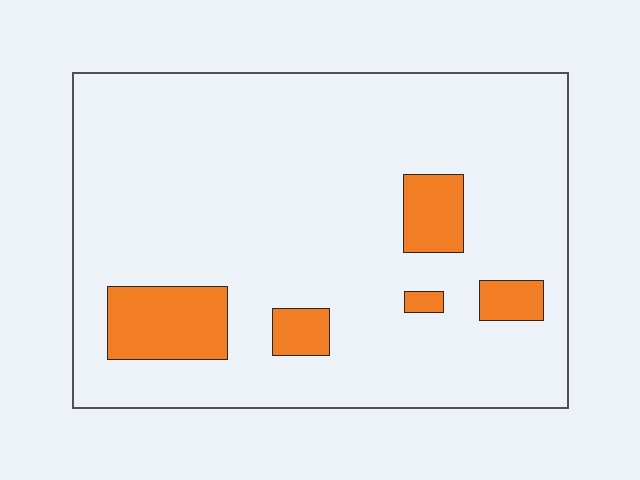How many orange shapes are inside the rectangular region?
5.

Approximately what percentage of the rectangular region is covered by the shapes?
Approximately 10%.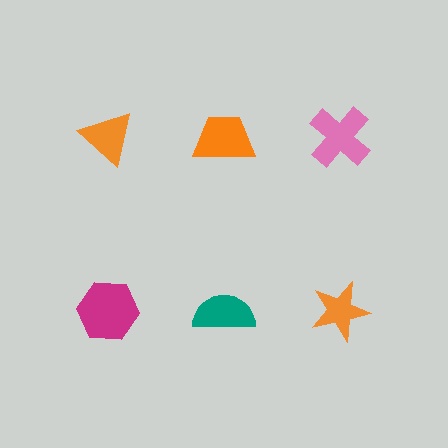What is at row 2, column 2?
A teal semicircle.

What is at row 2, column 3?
An orange star.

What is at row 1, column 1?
An orange triangle.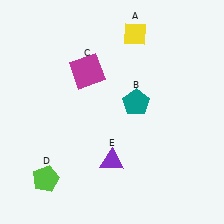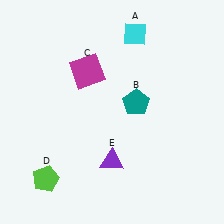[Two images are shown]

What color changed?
The diamond (A) changed from yellow in Image 1 to cyan in Image 2.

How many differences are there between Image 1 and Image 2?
There is 1 difference between the two images.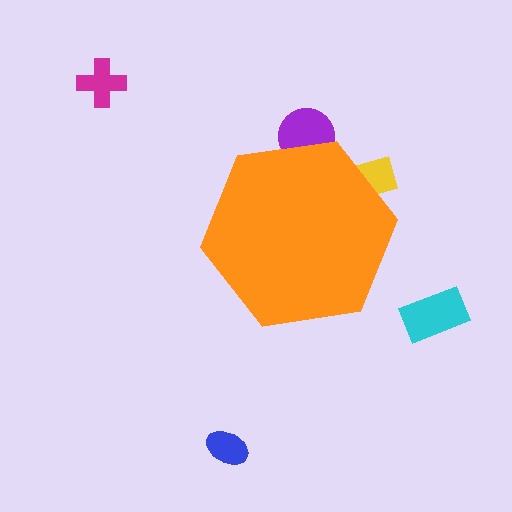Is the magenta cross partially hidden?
No, the magenta cross is fully visible.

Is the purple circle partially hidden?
Yes, the purple circle is partially hidden behind the orange hexagon.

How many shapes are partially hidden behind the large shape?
2 shapes are partially hidden.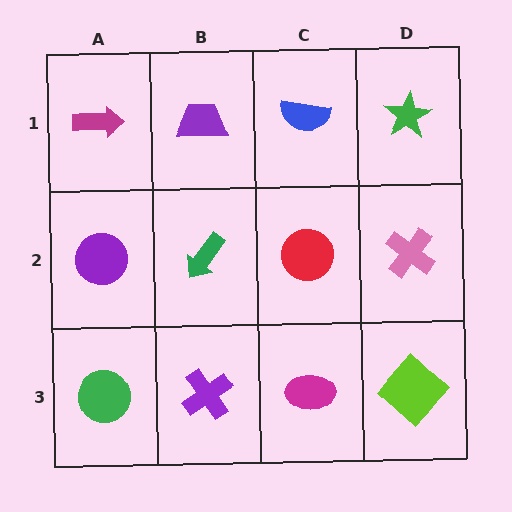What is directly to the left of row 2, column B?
A purple circle.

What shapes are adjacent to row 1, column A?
A purple circle (row 2, column A), a purple trapezoid (row 1, column B).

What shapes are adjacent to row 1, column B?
A green arrow (row 2, column B), a magenta arrow (row 1, column A), a blue semicircle (row 1, column C).